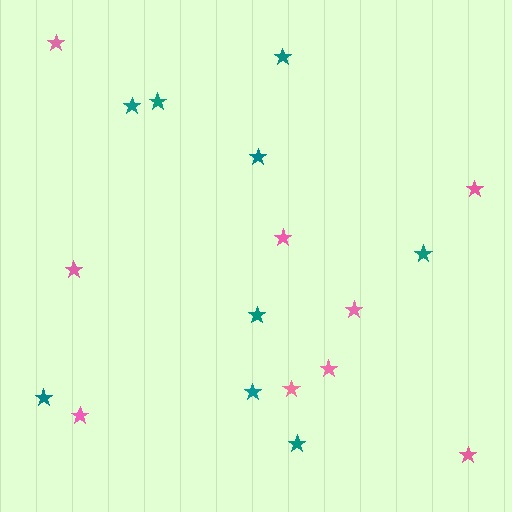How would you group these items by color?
There are 2 groups: one group of pink stars (9) and one group of teal stars (9).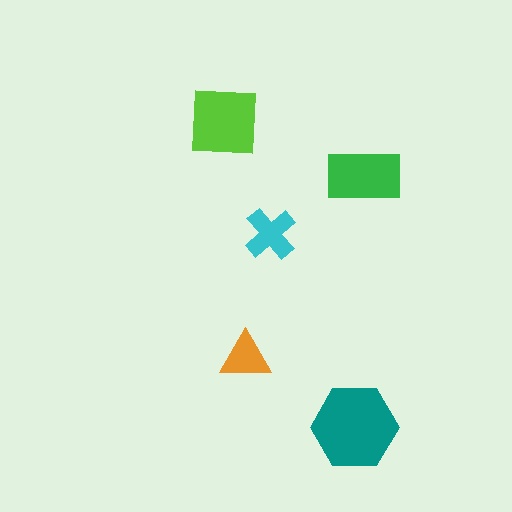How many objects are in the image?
There are 5 objects in the image.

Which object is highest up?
The lime square is topmost.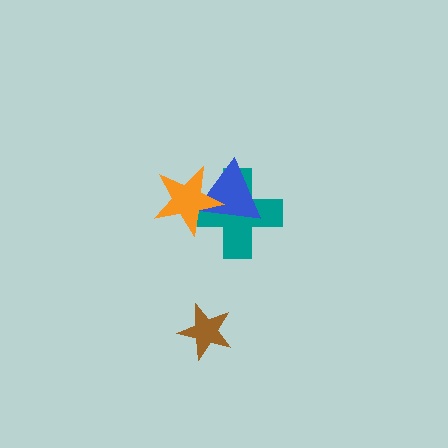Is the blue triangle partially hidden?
Yes, it is partially covered by another shape.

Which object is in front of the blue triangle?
The orange star is in front of the blue triangle.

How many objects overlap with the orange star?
2 objects overlap with the orange star.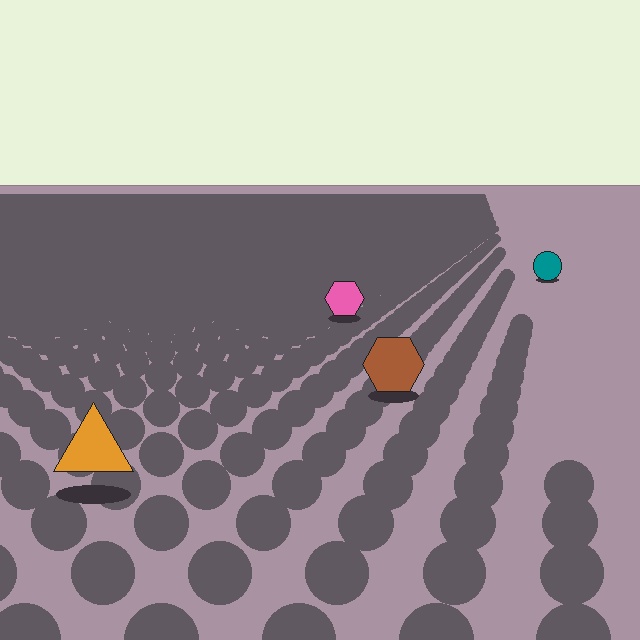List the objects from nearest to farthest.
From nearest to farthest: the orange triangle, the brown hexagon, the pink hexagon, the teal circle.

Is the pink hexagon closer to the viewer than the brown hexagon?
No. The brown hexagon is closer — you can tell from the texture gradient: the ground texture is coarser near it.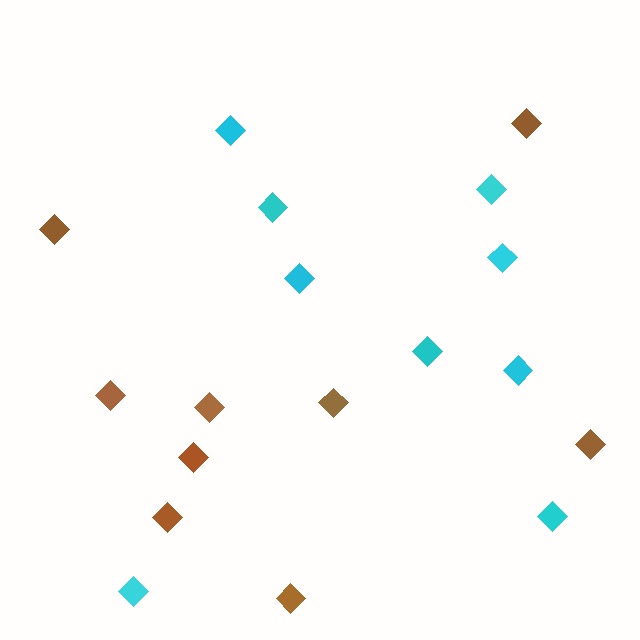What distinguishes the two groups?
There are 2 groups: one group of brown diamonds (9) and one group of cyan diamonds (9).